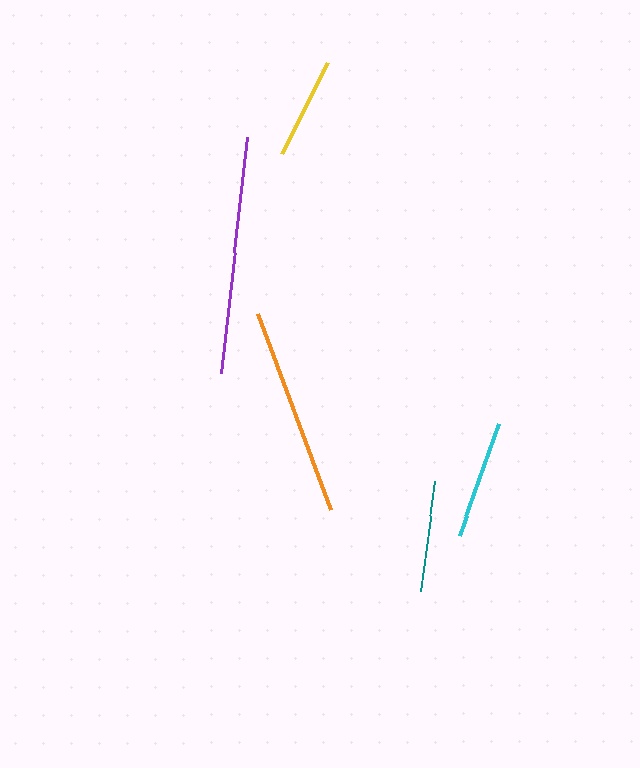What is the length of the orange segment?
The orange segment is approximately 209 pixels long.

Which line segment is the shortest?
The yellow line is the shortest at approximately 102 pixels.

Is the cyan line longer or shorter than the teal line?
The cyan line is longer than the teal line.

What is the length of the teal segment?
The teal segment is approximately 110 pixels long.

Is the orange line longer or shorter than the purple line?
The purple line is longer than the orange line.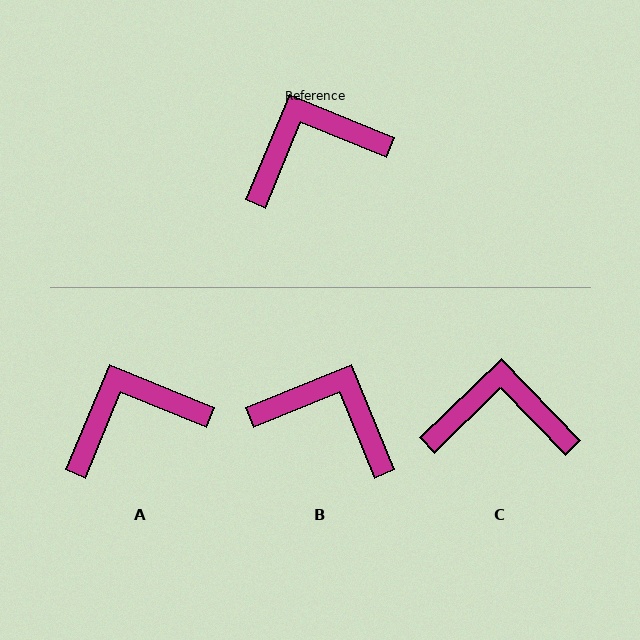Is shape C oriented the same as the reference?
No, it is off by about 24 degrees.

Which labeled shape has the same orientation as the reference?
A.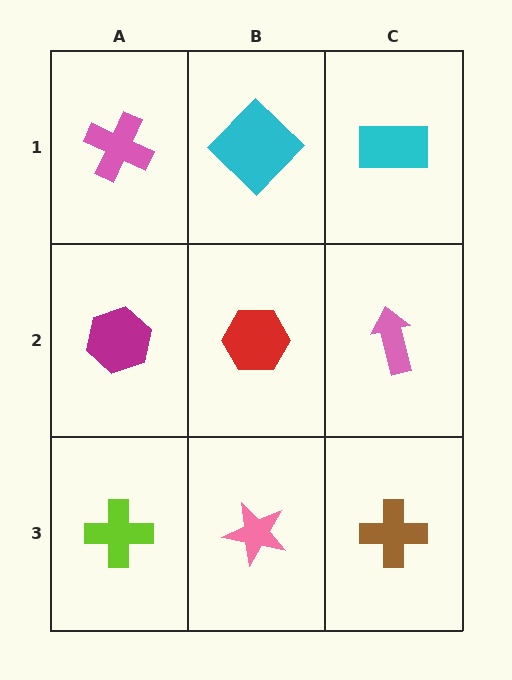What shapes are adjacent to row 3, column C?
A pink arrow (row 2, column C), a pink star (row 3, column B).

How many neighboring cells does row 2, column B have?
4.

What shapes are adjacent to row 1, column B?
A red hexagon (row 2, column B), a pink cross (row 1, column A), a cyan rectangle (row 1, column C).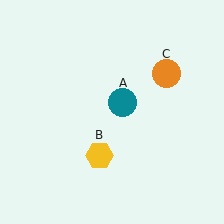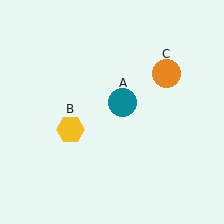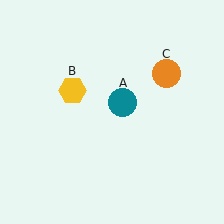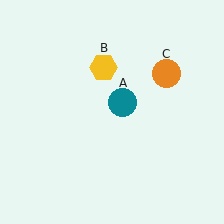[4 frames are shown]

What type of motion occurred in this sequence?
The yellow hexagon (object B) rotated clockwise around the center of the scene.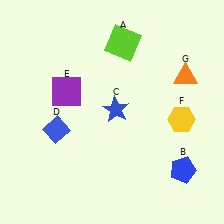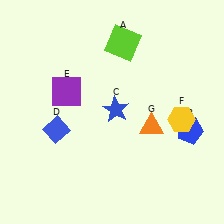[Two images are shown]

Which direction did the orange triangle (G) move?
The orange triangle (G) moved down.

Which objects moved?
The objects that moved are: the blue pentagon (B), the orange triangle (G).